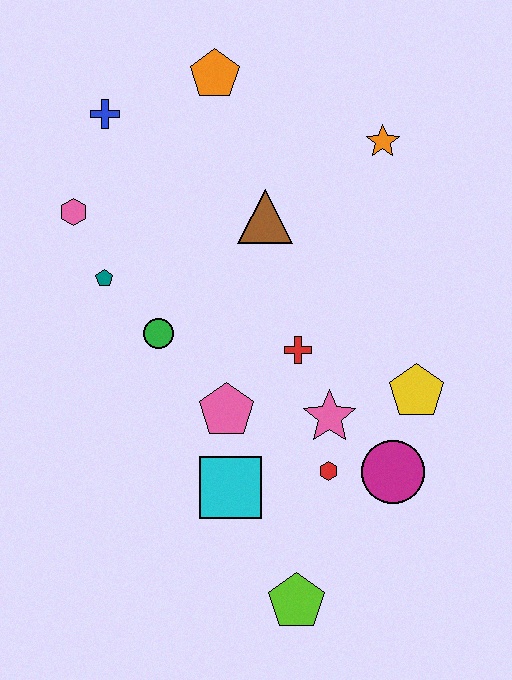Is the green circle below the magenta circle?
No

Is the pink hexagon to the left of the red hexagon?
Yes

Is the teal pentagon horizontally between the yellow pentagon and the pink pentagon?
No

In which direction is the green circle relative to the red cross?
The green circle is to the left of the red cross.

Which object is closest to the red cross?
The pink star is closest to the red cross.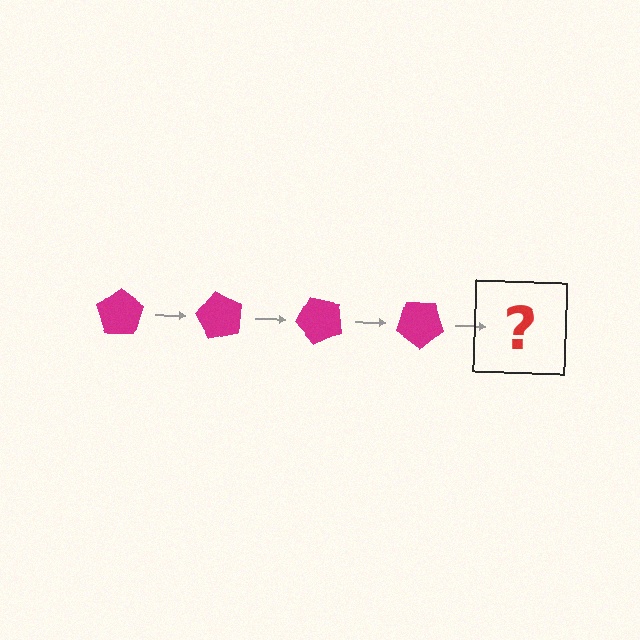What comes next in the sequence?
The next element should be a magenta pentagon rotated 240 degrees.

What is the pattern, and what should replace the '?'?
The pattern is that the pentagon rotates 60 degrees each step. The '?' should be a magenta pentagon rotated 240 degrees.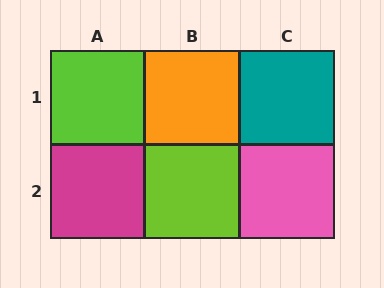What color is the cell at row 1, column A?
Lime.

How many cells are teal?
1 cell is teal.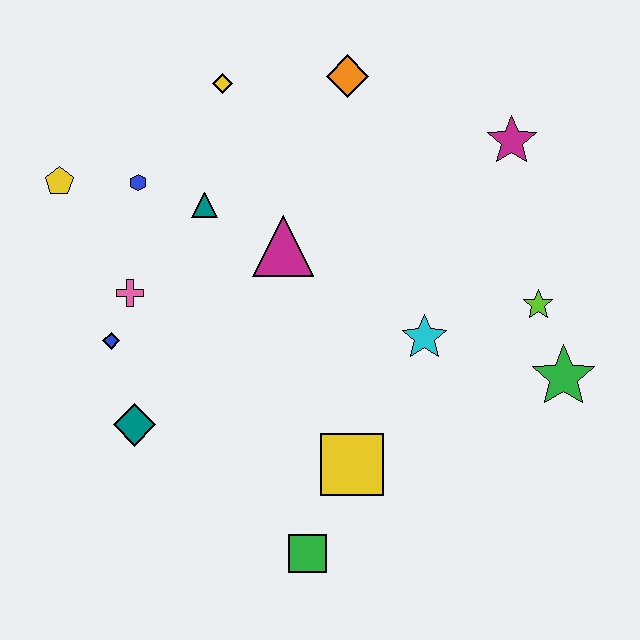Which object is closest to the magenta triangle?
The teal triangle is closest to the magenta triangle.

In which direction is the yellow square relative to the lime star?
The yellow square is to the left of the lime star.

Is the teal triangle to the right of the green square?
No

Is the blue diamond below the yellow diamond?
Yes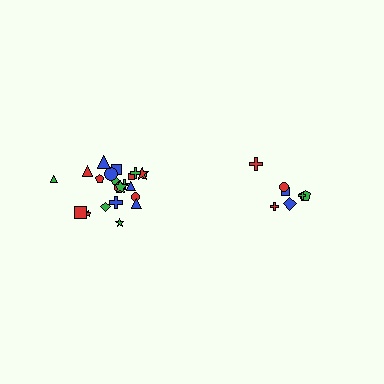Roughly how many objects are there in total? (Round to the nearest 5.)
Roughly 30 objects in total.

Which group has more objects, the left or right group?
The left group.